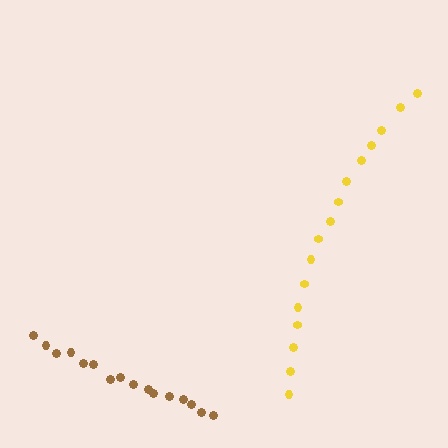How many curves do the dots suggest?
There are 2 distinct paths.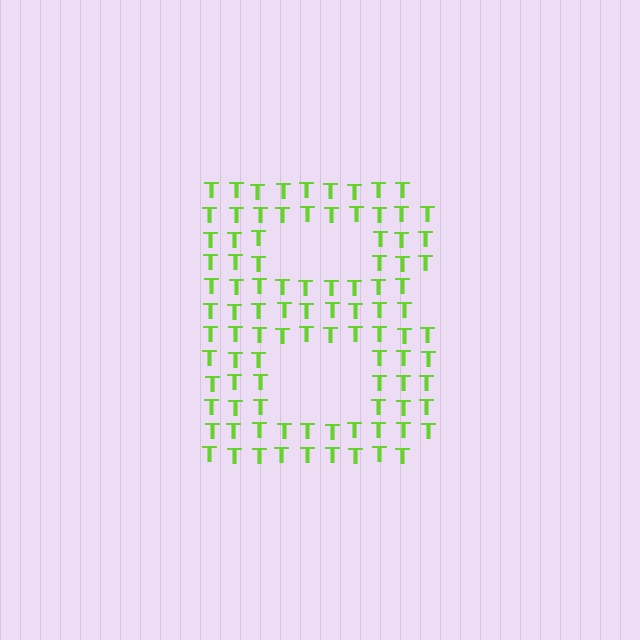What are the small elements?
The small elements are letter T's.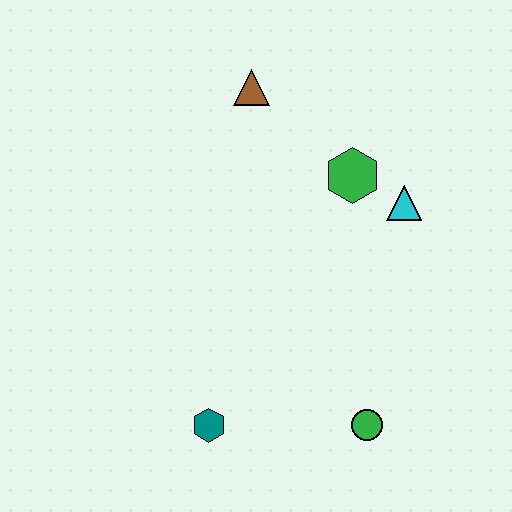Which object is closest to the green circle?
The teal hexagon is closest to the green circle.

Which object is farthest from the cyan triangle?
The teal hexagon is farthest from the cyan triangle.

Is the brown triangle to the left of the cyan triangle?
Yes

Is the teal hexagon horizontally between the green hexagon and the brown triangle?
No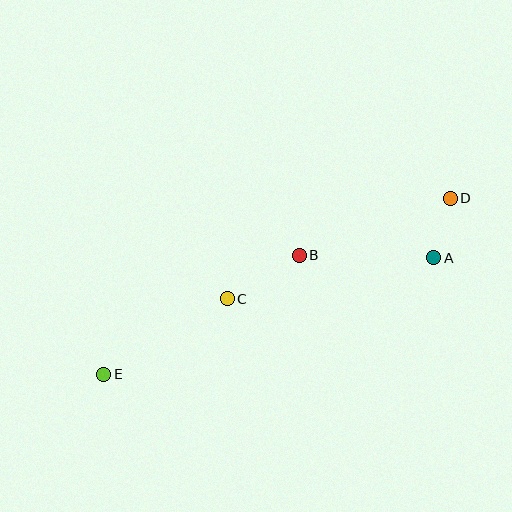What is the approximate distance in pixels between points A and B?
The distance between A and B is approximately 134 pixels.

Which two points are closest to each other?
Points A and D are closest to each other.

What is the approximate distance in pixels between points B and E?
The distance between B and E is approximately 229 pixels.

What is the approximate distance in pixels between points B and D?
The distance between B and D is approximately 161 pixels.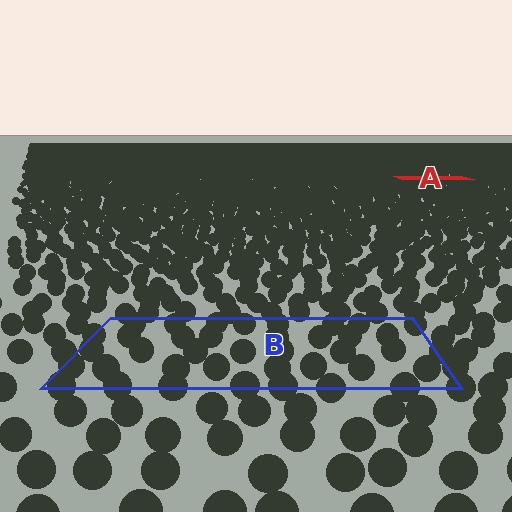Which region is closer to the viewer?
Region B is closer. The texture elements there are larger and more spread out.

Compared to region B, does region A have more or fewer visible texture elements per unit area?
Region A has more texture elements per unit area — they are packed more densely because it is farther away.